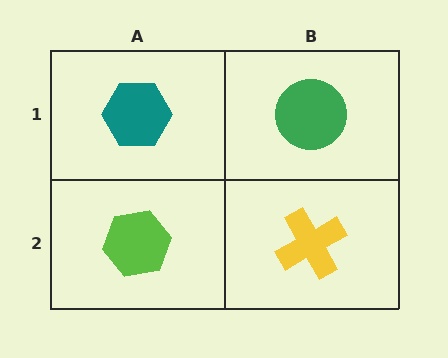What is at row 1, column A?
A teal hexagon.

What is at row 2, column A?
A lime hexagon.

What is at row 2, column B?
A yellow cross.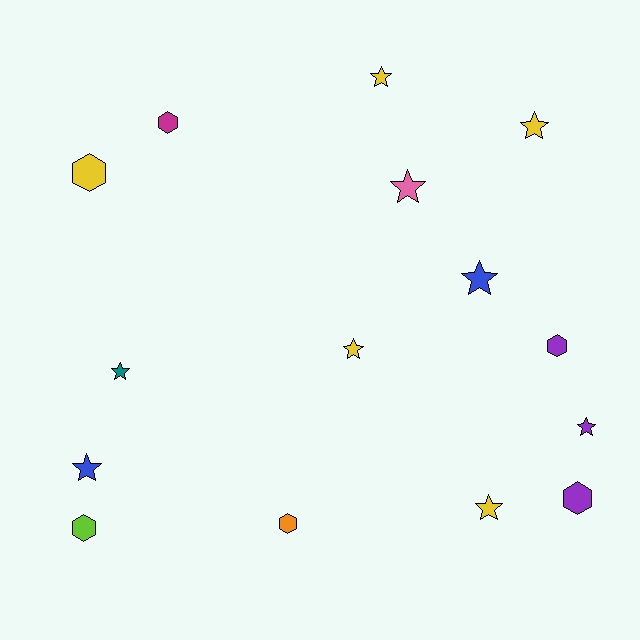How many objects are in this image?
There are 15 objects.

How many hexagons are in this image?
There are 6 hexagons.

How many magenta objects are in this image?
There is 1 magenta object.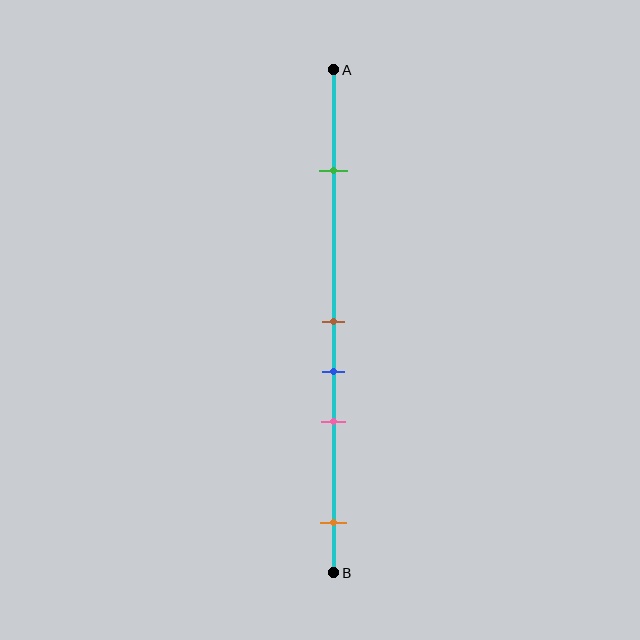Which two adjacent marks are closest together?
The brown and blue marks are the closest adjacent pair.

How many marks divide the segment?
There are 5 marks dividing the segment.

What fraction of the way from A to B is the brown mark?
The brown mark is approximately 50% (0.5) of the way from A to B.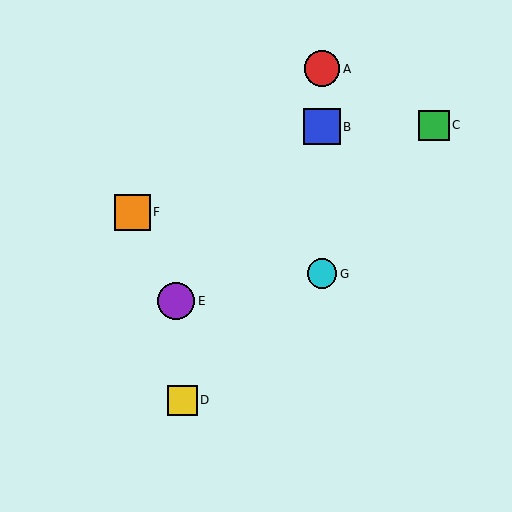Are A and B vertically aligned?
Yes, both are at x≈322.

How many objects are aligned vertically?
3 objects (A, B, G) are aligned vertically.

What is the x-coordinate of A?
Object A is at x≈322.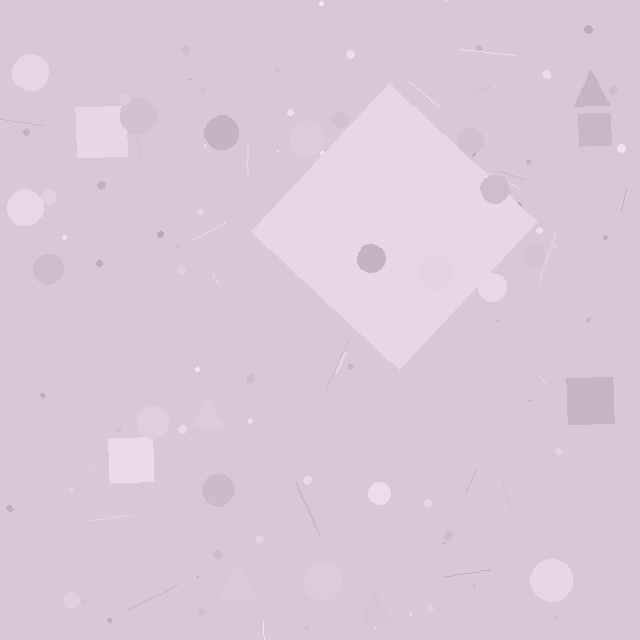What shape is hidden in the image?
A diamond is hidden in the image.